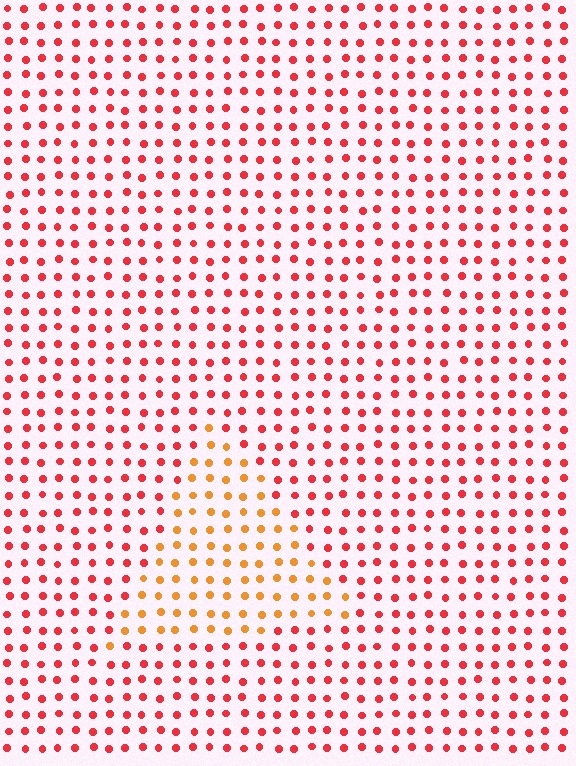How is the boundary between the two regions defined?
The boundary is defined purely by a slight shift in hue (about 37 degrees). Spacing, size, and orientation are identical on both sides.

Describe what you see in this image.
The image is filled with small red elements in a uniform arrangement. A triangle-shaped region is visible where the elements are tinted to a slightly different hue, forming a subtle color boundary.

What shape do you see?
I see a triangle.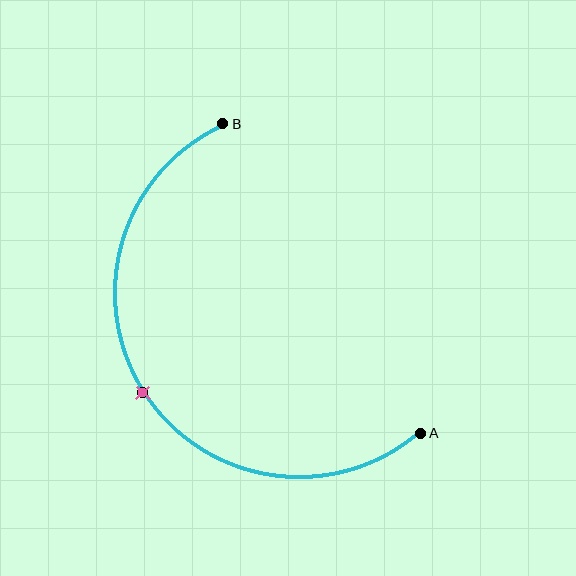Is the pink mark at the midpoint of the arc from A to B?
Yes. The pink mark lies on the arc at equal arc-length from both A and B — it is the arc midpoint.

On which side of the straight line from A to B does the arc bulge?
The arc bulges to the left of the straight line connecting A and B.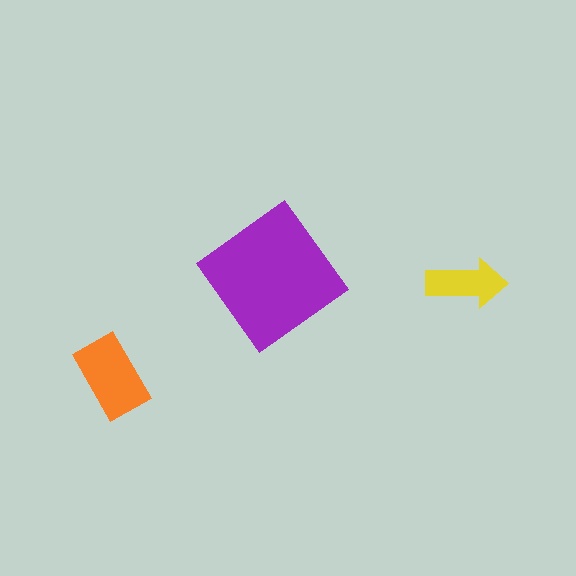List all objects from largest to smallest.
The purple diamond, the orange rectangle, the yellow arrow.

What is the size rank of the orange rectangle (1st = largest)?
2nd.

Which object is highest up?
The purple diamond is topmost.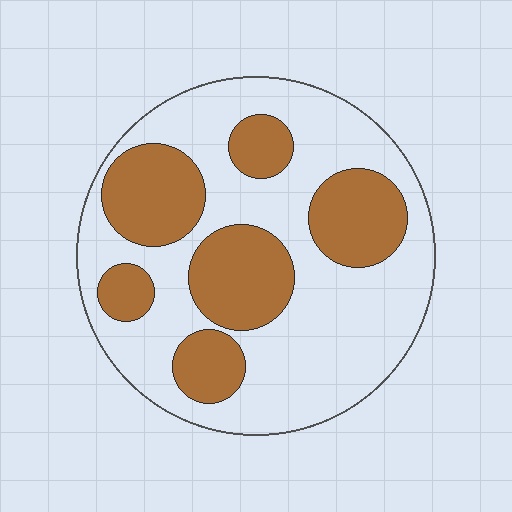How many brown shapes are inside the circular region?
6.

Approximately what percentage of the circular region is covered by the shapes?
Approximately 35%.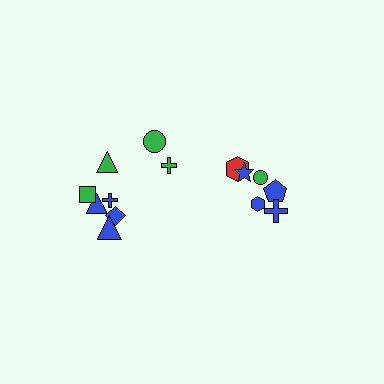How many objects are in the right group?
There are 6 objects.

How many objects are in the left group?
There are 8 objects.